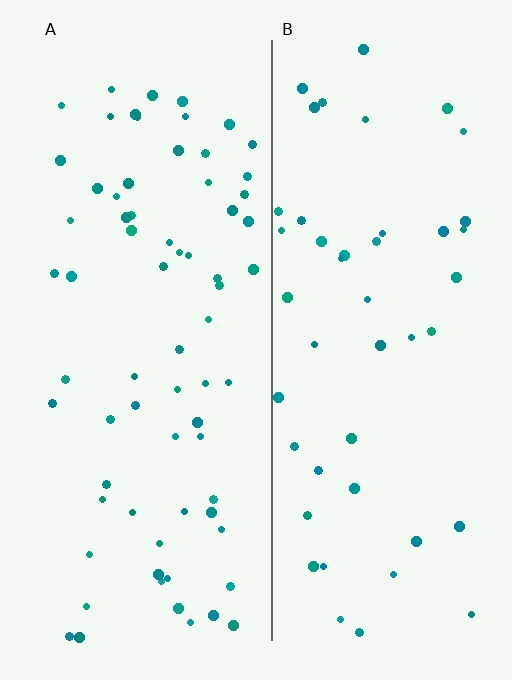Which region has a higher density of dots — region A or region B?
A (the left).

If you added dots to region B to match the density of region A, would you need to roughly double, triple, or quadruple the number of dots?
Approximately double.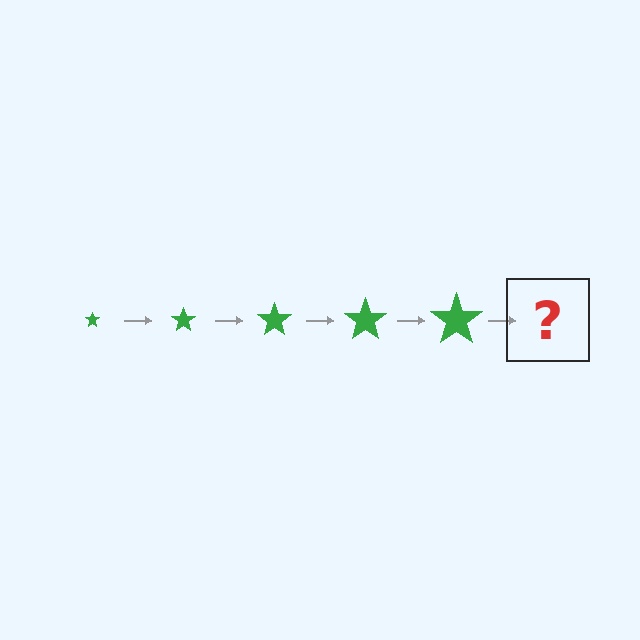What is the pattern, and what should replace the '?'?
The pattern is that the star gets progressively larger each step. The '?' should be a green star, larger than the previous one.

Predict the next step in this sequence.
The next step is a green star, larger than the previous one.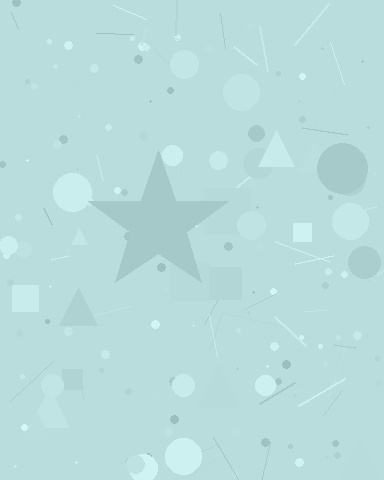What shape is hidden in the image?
A star is hidden in the image.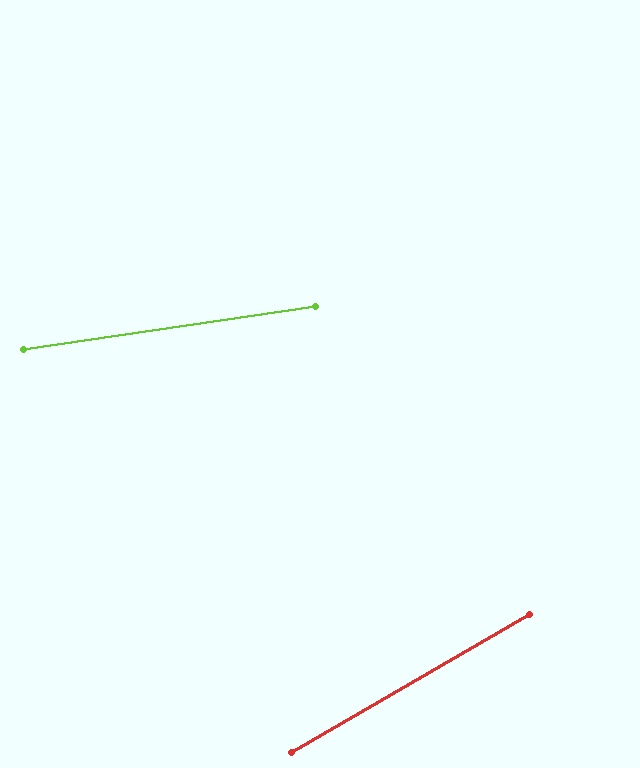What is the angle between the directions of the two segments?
Approximately 22 degrees.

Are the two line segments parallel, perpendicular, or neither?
Neither parallel nor perpendicular — they differ by about 22°.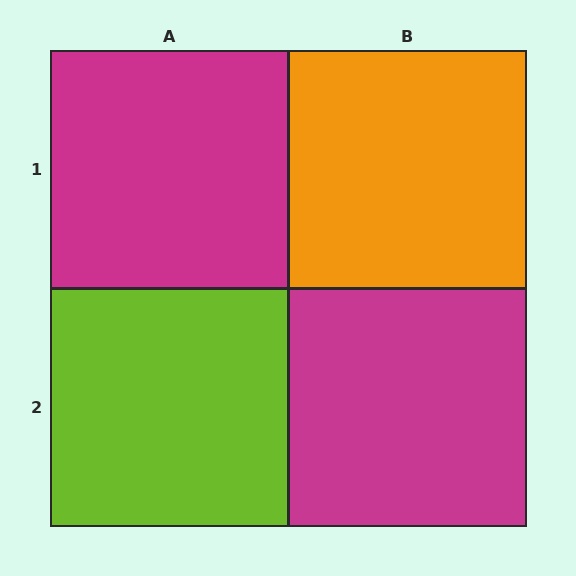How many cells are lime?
1 cell is lime.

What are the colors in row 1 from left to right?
Magenta, orange.